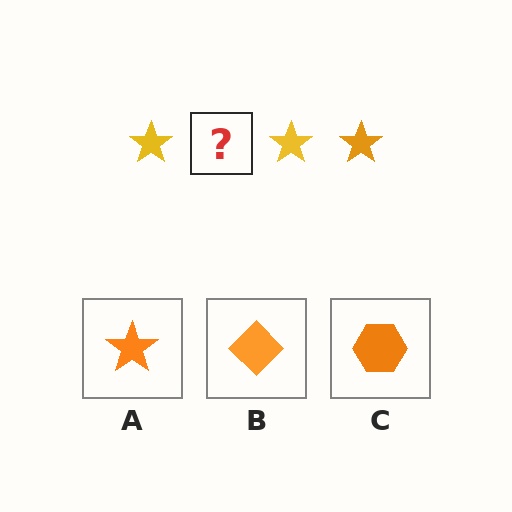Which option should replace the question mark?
Option A.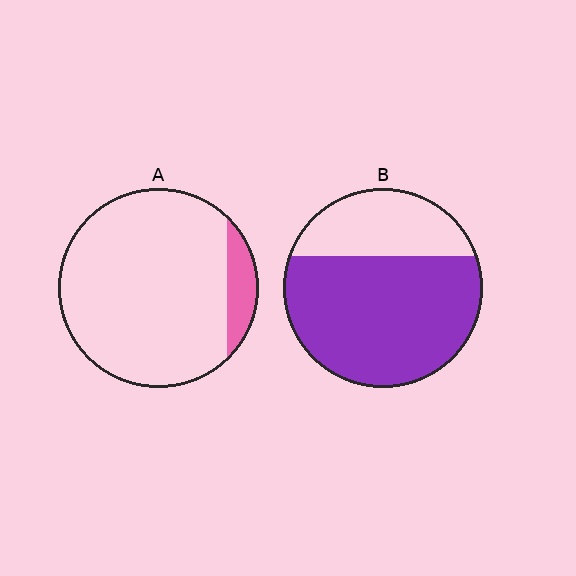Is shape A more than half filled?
No.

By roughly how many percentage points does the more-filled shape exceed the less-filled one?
By roughly 60 percentage points (B over A).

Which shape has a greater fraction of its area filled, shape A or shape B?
Shape B.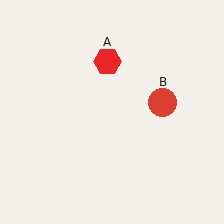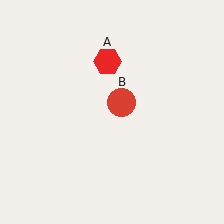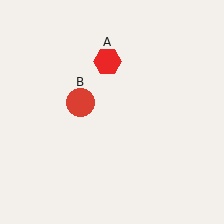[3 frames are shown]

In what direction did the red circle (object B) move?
The red circle (object B) moved left.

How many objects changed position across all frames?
1 object changed position: red circle (object B).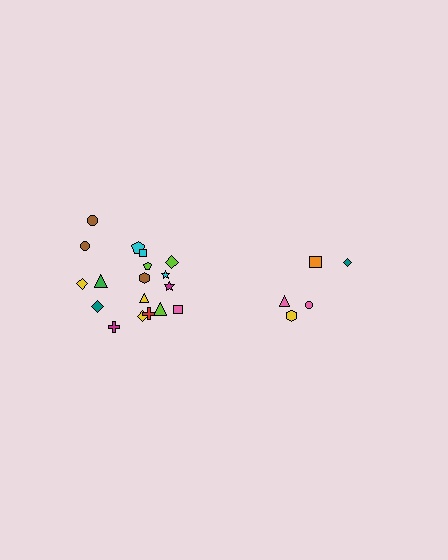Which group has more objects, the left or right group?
The left group.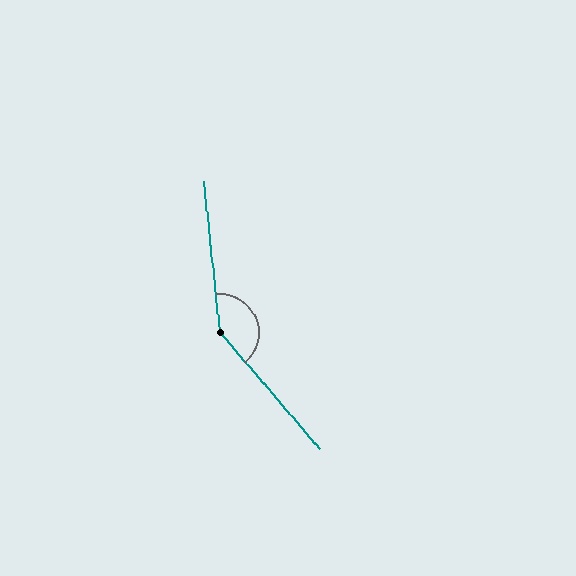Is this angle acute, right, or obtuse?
It is obtuse.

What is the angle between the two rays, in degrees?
Approximately 145 degrees.